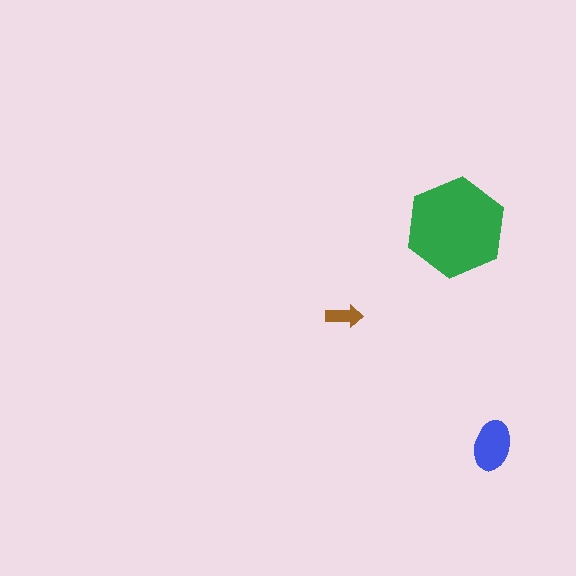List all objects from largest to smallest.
The green hexagon, the blue ellipse, the brown arrow.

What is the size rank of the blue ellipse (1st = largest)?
2nd.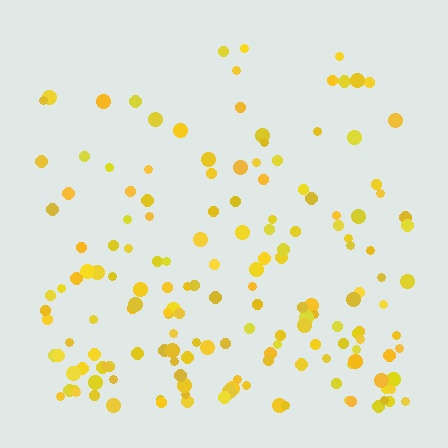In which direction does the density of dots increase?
From top to bottom, with the bottom side densest.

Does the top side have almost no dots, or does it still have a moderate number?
Still a moderate number, just noticeably fewer than the bottom.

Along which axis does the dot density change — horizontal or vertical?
Vertical.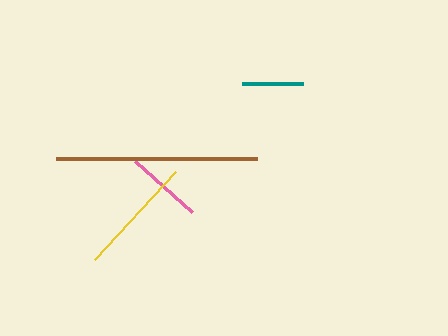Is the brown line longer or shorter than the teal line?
The brown line is longer than the teal line.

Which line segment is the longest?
The brown line is the longest at approximately 202 pixels.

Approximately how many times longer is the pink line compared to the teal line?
The pink line is approximately 1.2 times the length of the teal line.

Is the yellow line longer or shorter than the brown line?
The brown line is longer than the yellow line.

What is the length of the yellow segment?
The yellow segment is approximately 119 pixels long.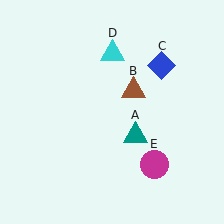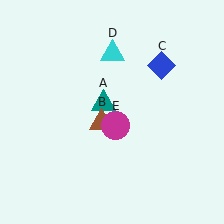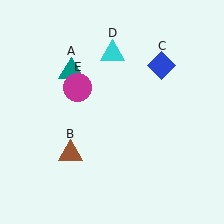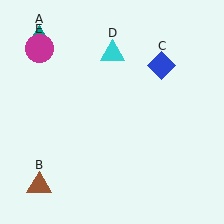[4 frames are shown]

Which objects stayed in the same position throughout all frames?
Blue diamond (object C) and cyan triangle (object D) remained stationary.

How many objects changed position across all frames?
3 objects changed position: teal triangle (object A), brown triangle (object B), magenta circle (object E).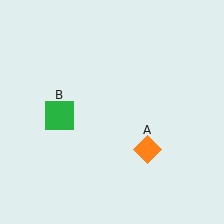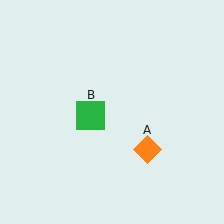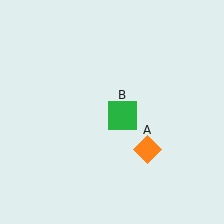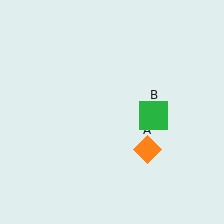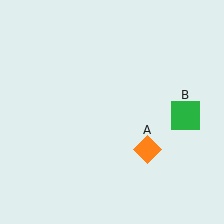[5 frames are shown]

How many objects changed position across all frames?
1 object changed position: green square (object B).